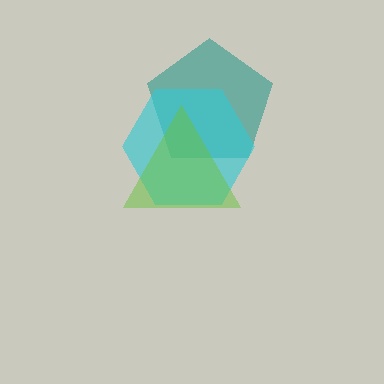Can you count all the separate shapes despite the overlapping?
Yes, there are 3 separate shapes.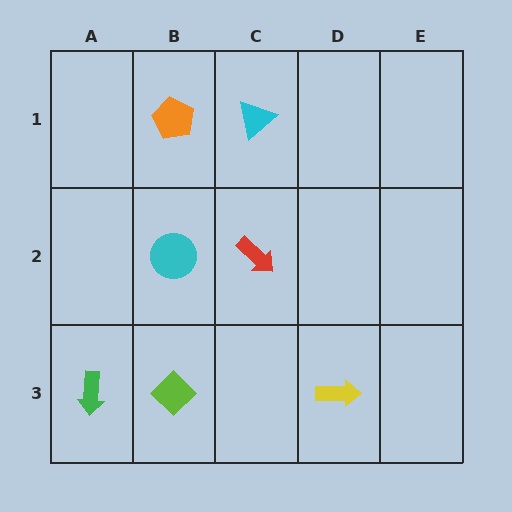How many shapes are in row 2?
2 shapes.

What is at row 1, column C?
A cyan triangle.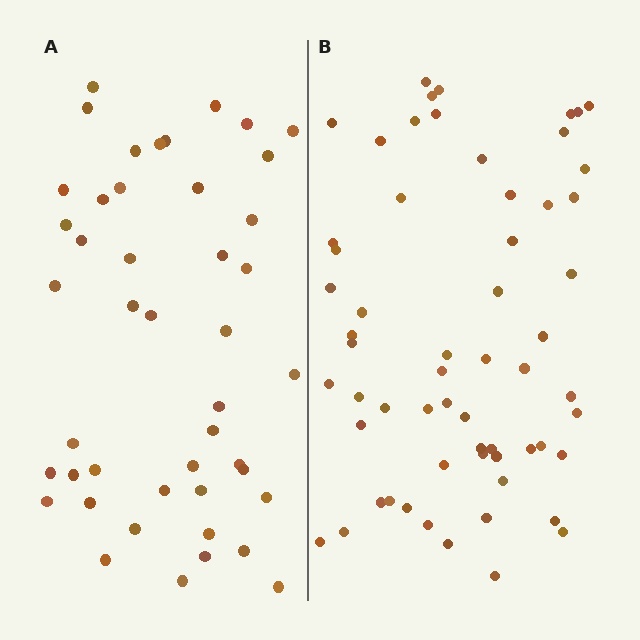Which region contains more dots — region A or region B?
Region B (the right region) has more dots.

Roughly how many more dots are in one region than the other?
Region B has approximately 15 more dots than region A.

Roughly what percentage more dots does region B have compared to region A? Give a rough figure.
About 35% more.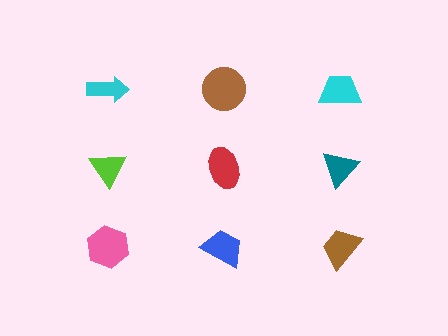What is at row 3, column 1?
A pink hexagon.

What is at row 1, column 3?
A cyan trapezoid.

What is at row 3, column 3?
A brown trapezoid.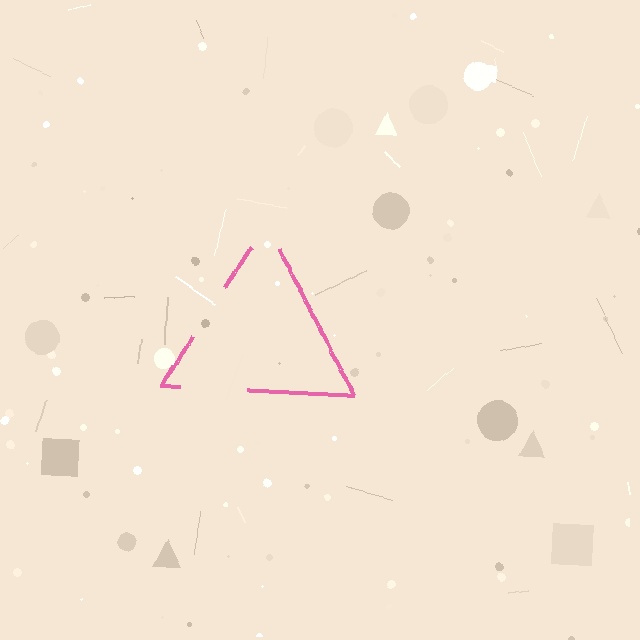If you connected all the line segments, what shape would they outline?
They would outline a triangle.